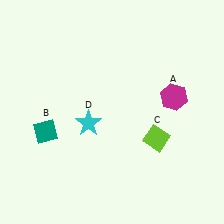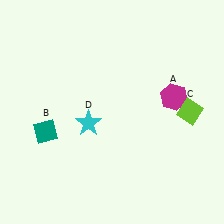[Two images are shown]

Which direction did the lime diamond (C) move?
The lime diamond (C) moved right.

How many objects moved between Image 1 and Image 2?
1 object moved between the two images.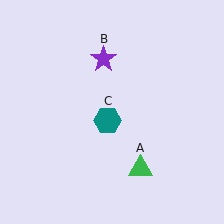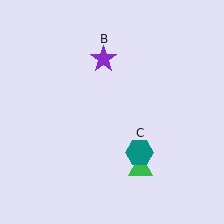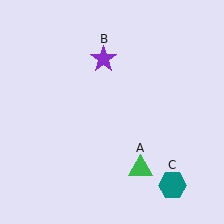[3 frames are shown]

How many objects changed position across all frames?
1 object changed position: teal hexagon (object C).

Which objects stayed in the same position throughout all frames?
Green triangle (object A) and purple star (object B) remained stationary.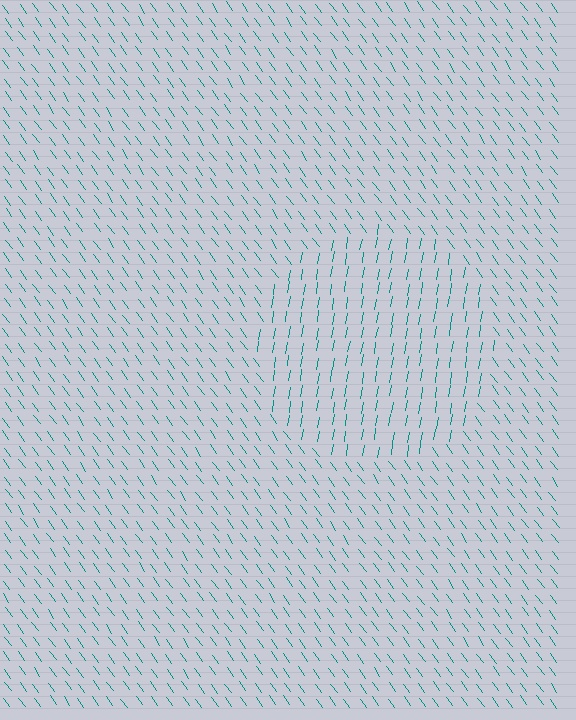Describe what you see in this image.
The image is filled with small teal line segments. A circle region in the image has lines oriented differently from the surrounding lines, creating a visible texture boundary.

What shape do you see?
I see a circle.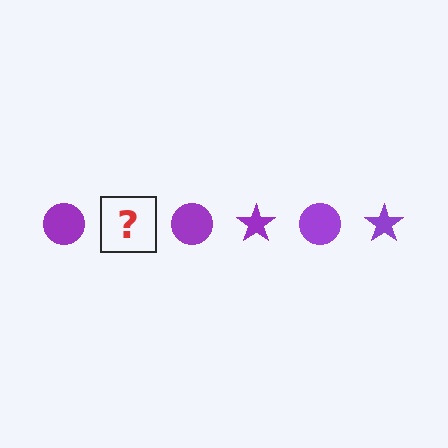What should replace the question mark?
The question mark should be replaced with a purple star.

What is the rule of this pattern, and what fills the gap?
The rule is that the pattern cycles through circle, star shapes in purple. The gap should be filled with a purple star.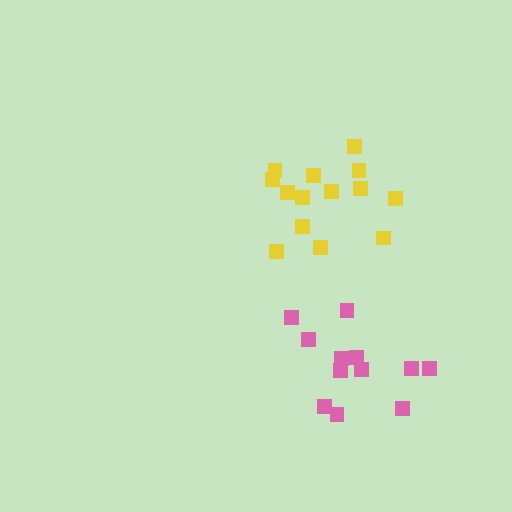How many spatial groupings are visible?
There are 2 spatial groupings.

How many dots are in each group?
Group 1: 12 dots, Group 2: 14 dots (26 total).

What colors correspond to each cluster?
The clusters are colored: pink, yellow.